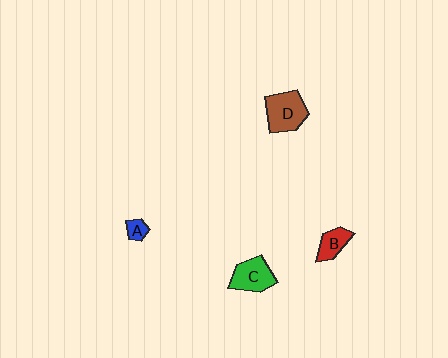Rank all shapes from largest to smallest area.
From largest to smallest: D (brown), C (green), B (red), A (blue).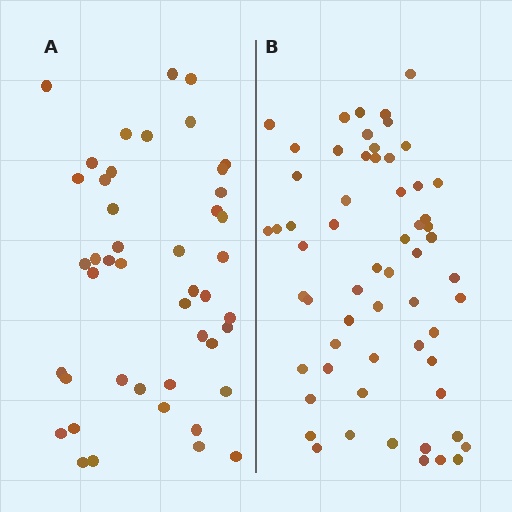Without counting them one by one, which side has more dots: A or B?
Region B (the right region) has more dots.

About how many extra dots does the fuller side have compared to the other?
Region B has approximately 15 more dots than region A.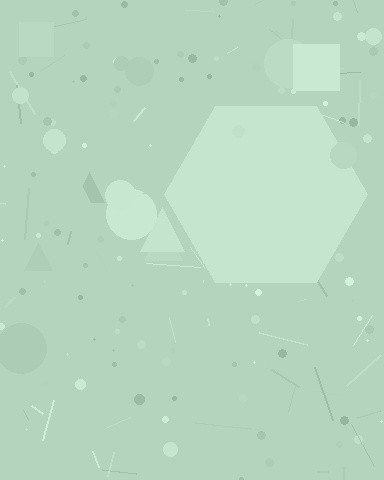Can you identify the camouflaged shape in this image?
The camouflaged shape is a hexagon.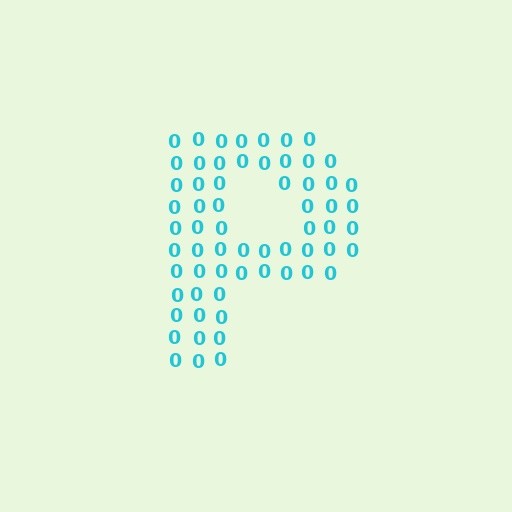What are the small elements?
The small elements are digit 0's.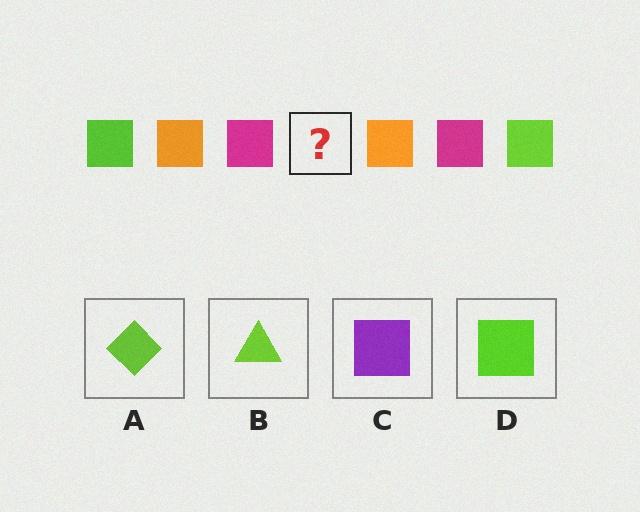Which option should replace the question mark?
Option D.